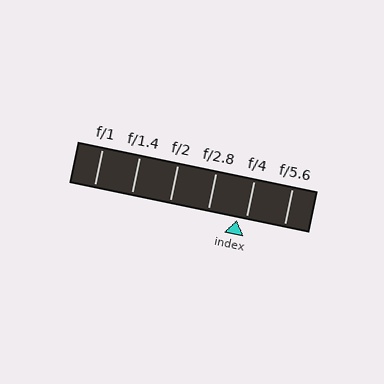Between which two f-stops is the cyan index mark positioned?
The index mark is between f/2.8 and f/4.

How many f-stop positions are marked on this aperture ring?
There are 6 f-stop positions marked.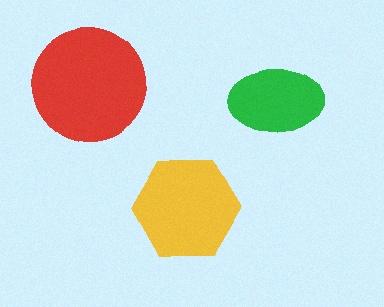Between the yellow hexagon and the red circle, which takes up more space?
The red circle.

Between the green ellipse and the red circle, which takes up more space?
The red circle.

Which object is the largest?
The red circle.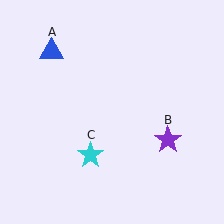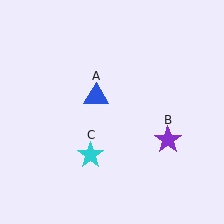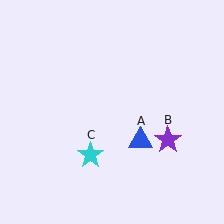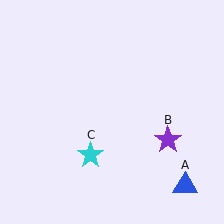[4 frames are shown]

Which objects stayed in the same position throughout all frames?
Purple star (object B) and cyan star (object C) remained stationary.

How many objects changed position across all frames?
1 object changed position: blue triangle (object A).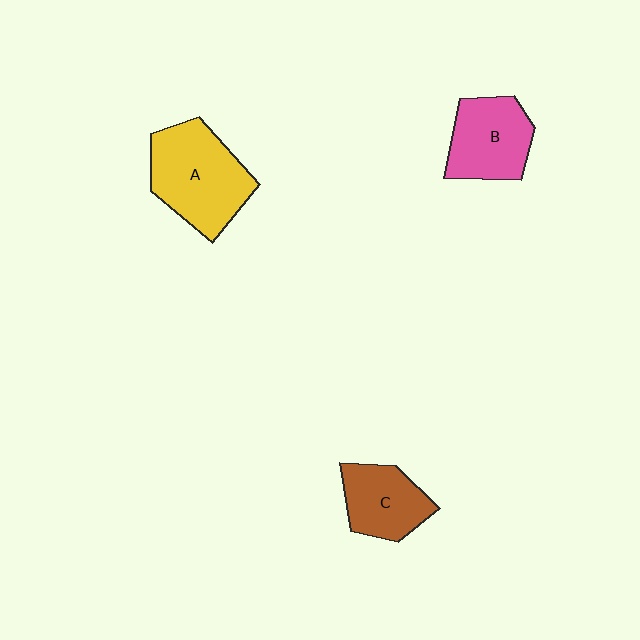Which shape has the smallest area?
Shape C (brown).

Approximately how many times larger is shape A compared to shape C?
Approximately 1.6 times.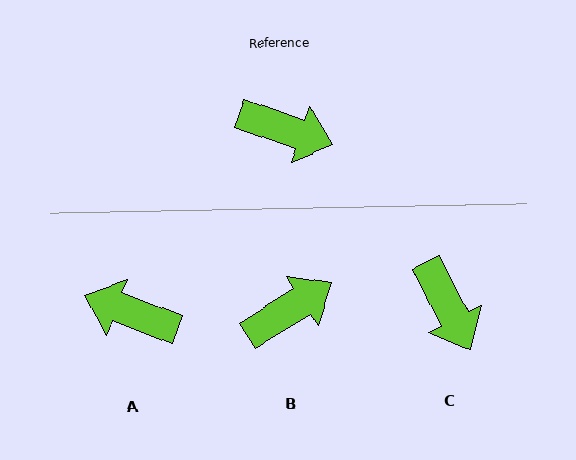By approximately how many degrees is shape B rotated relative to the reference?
Approximately 51 degrees counter-clockwise.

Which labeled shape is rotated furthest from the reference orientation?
A, about 178 degrees away.